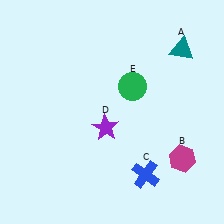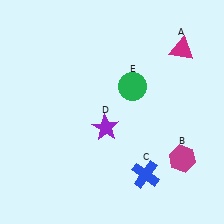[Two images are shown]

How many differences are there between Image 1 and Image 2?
There is 1 difference between the two images.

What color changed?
The triangle (A) changed from teal in Image 1 to magenta in Image 2.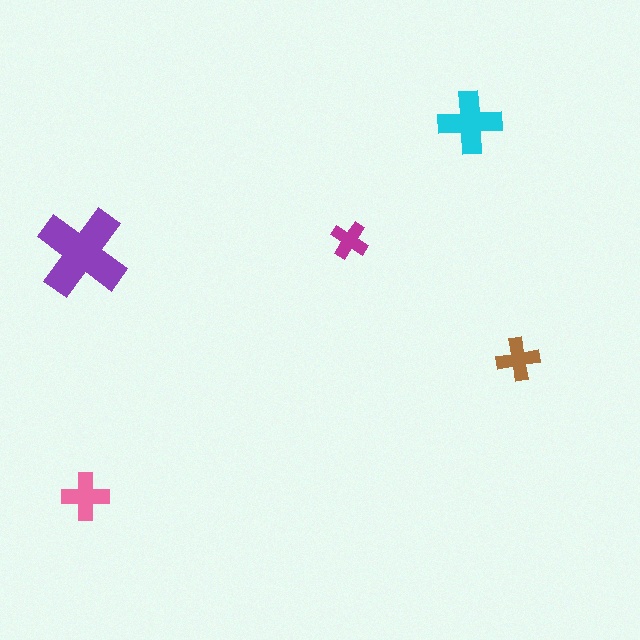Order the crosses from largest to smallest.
the purple one, the cyan one, the pink one, the brown one, the magenta one.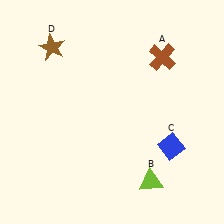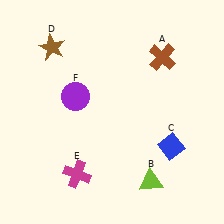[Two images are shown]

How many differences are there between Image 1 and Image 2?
There are 2 differences between the two images.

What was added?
A magenta cross (E), a purple circle (F) were added in Image 2.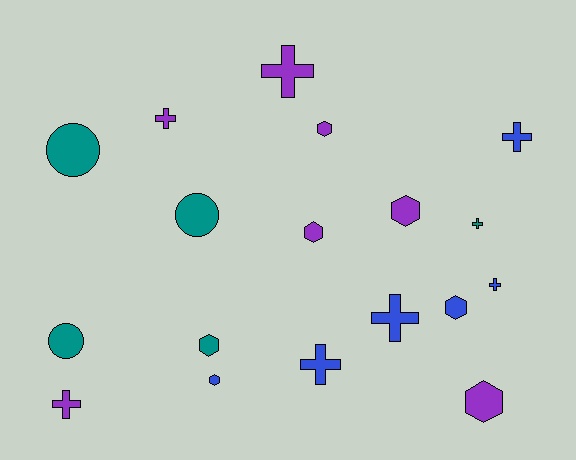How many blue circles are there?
There are no blue circles.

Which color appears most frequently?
Purple, with 7 objects.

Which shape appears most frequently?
Cross, with 8 objects.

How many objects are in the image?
There are 18 objects.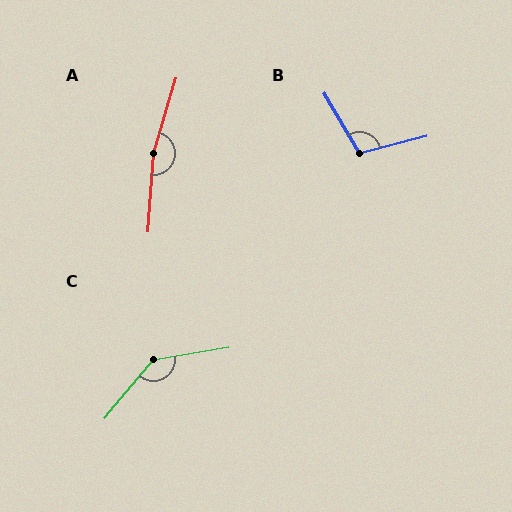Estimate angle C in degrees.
Approximately 139 degrees.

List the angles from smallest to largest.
B (106°), C (139°), A (168°).